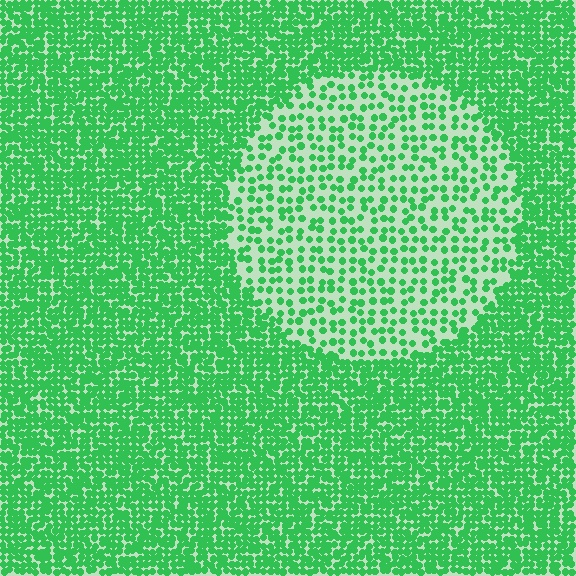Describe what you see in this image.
The image contains small green elements arranged at two different densities. A circle-shaped region is visible where the elements are less densely packed than the surrounding area.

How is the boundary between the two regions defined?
The boundary is defined by a change in element density (approximately 2.4x ratio). All elements are the same color, size, and shape.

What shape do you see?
I see a circle.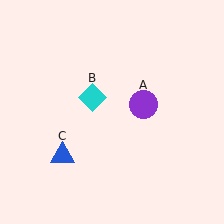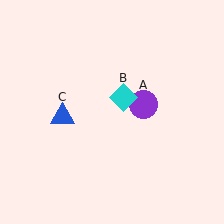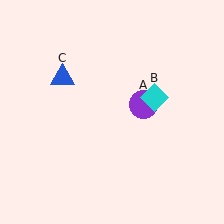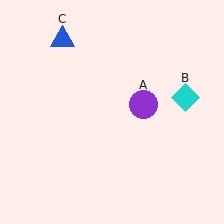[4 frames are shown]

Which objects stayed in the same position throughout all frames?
Purple circle (object A) remained stationary.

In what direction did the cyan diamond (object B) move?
The cyan diamond (object B) moved right.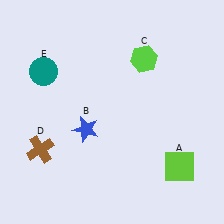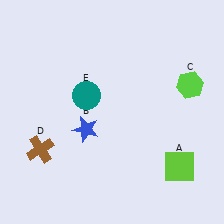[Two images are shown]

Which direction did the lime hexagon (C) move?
The lime hexagon (C) moved right.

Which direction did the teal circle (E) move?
The teal circle (E) moved right.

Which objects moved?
The objects that moved are: the lime hexagon (C), the teal circle (E).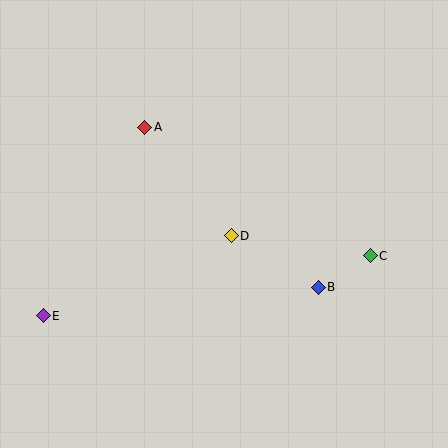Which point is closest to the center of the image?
Point D at (231, 236) is closest to the center.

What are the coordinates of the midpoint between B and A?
The midpoint between B and A is at (231, 207).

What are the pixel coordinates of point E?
Point E is at (43, 316).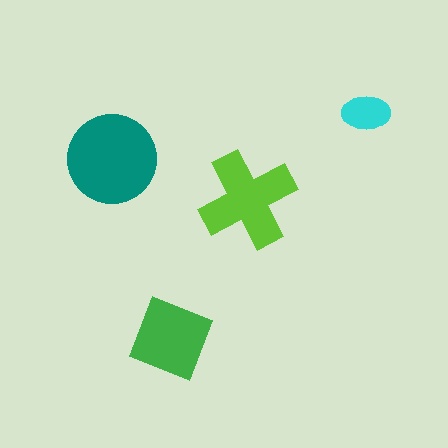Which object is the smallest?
The cyan ellipse.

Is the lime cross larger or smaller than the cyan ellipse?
Larger.